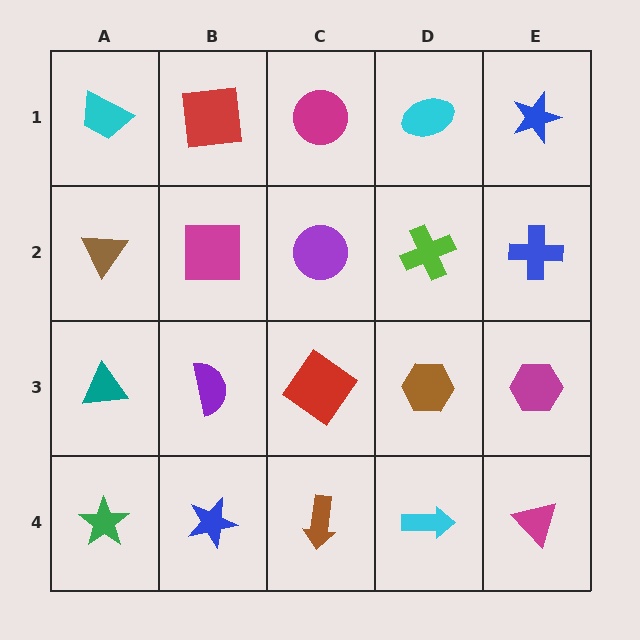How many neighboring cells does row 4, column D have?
3.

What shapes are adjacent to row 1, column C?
A purple circle (row 2, column C), a red square (row 1, column B), a cyan ellipse (row 1, column D).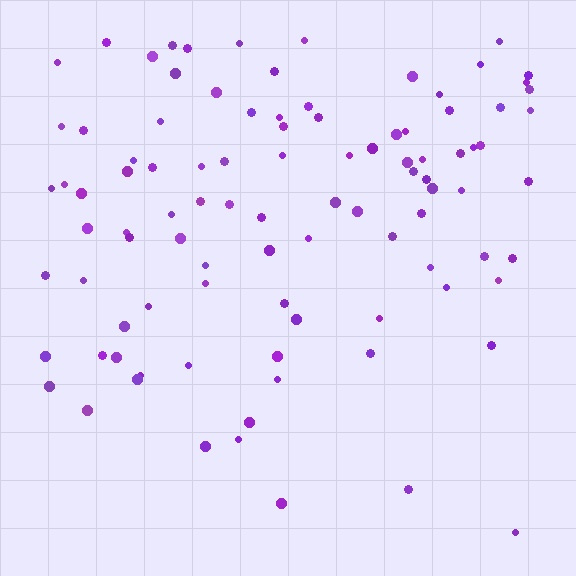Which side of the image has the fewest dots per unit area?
The bottom.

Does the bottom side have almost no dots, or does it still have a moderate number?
Still a moderate number, just noticeably fewer than the top.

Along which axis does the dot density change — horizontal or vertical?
Vertical.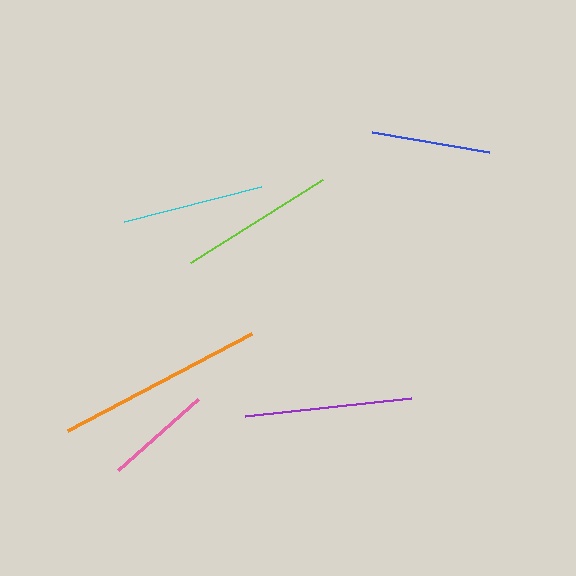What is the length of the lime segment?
The lime segment is approximately 156 pixels long.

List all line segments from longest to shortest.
From longest to shortest: orange, purple, lime, cyan, blue, pink.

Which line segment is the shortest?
The pink line is the shortest at approximately 107 pixels.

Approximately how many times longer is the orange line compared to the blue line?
The orange line is approximately 1.7 times the length of the blue line.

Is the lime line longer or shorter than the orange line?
The orange line is longer than the lime line.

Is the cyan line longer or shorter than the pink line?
The cyan line is longer than the pink line.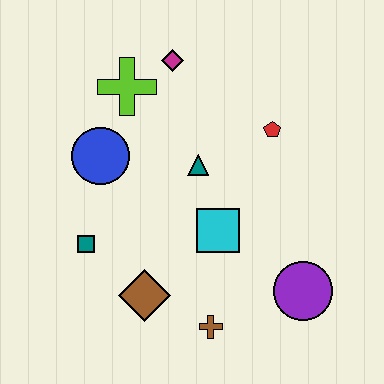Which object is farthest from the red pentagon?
The teal square is farthest from the red pentagon.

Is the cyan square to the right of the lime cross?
Yes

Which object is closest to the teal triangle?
The cyan square is closest to the teal triangle.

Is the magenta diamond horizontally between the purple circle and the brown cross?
No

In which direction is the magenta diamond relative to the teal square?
The magenta diamond is above the teal square.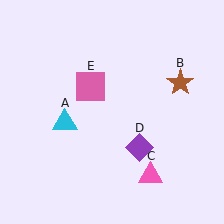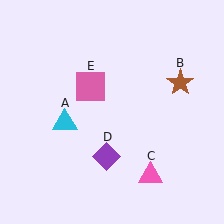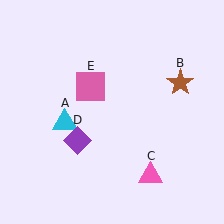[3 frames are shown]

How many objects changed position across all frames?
1 object changed position: purple diamond (object D).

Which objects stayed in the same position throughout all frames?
Cyan triangle (object A) and brown star (object B) and pink triangle (object C) and pink square (object E) remained stationary.